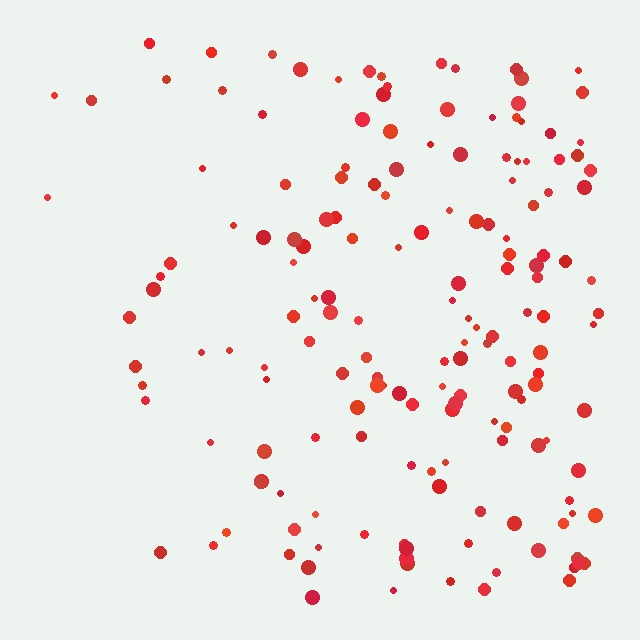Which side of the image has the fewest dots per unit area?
The left.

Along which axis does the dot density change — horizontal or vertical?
Horizontal.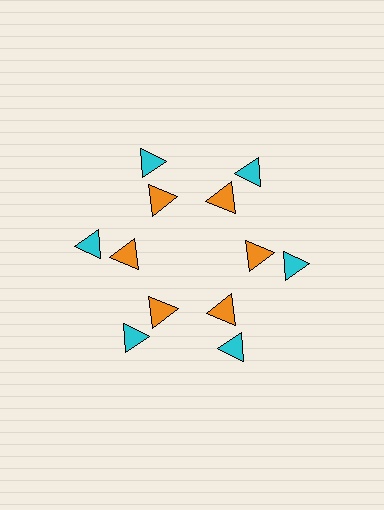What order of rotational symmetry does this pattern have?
This pattern has 6-fold rotational symmetry.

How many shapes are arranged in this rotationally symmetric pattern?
There are 12 shapes, arranged in 6 groups of 2.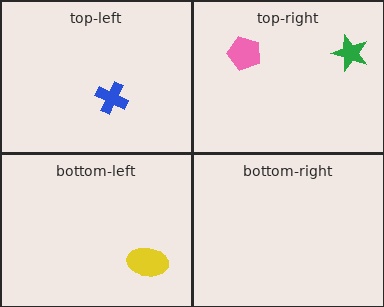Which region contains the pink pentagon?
The top-right region.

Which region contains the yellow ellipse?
The bottom-left region.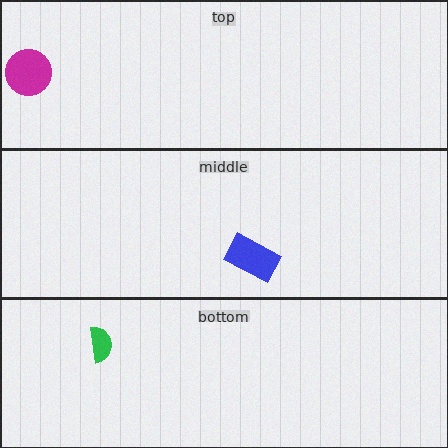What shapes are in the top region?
The magenta circle.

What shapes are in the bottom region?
The green semicircle.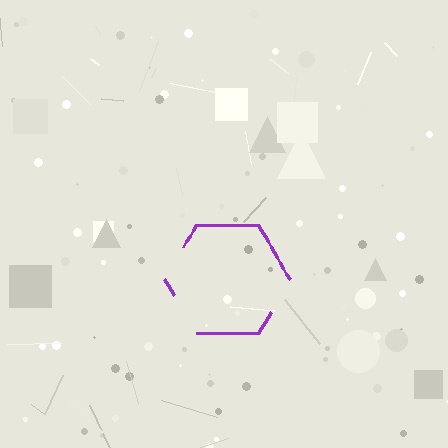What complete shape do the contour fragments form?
The contour fragments form a hexagon.